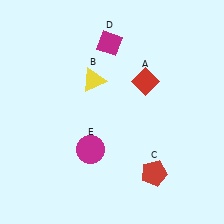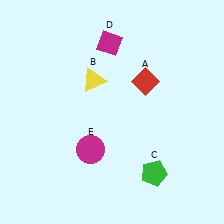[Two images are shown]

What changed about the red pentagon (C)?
In Image 1, C is red. In Image 2, it changed to green.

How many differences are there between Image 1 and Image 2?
There is 1 difference between the two images.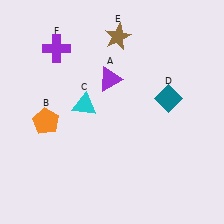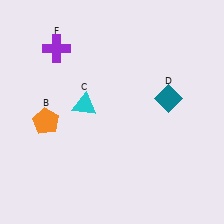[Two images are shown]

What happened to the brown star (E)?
The brown star (E) was removed in Image 2. It was in the top-right area of Image 1.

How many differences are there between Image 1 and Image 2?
There are 2 differences between the two images.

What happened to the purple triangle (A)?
The purple triangle (A) was removed in Image 2. It was in the top-left area of Image 1.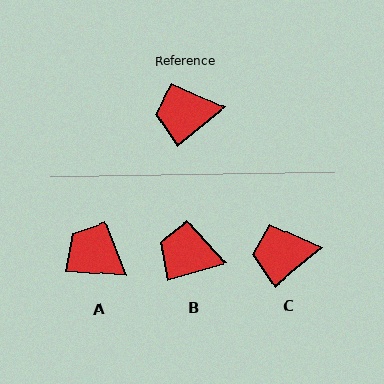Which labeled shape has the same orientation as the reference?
C.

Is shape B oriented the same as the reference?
No, it is off by about 23 degrees.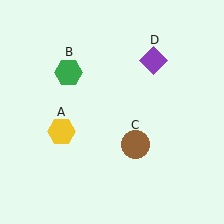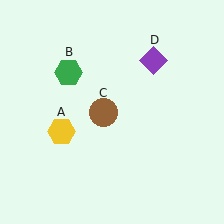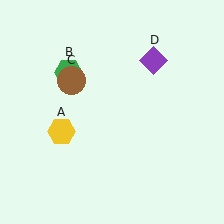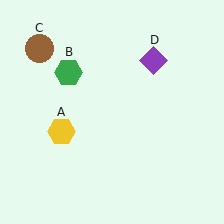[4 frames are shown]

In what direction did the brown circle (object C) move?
The brown circle (object C) moved up and to the left.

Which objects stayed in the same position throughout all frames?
Yellow hexagon (object A) and green hexagon (object B) and purple diamond (object D) remained stationary.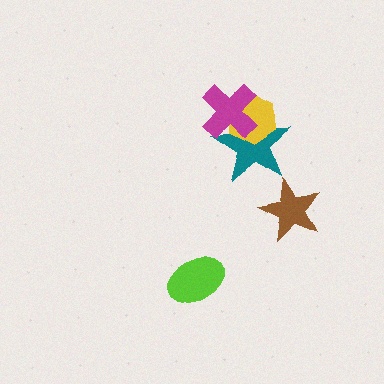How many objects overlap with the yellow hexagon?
2 objects overlap with the yellow hexagon.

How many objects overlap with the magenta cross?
2 objects overlap with the magenta cross.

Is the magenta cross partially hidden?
No, no other shape covers it.